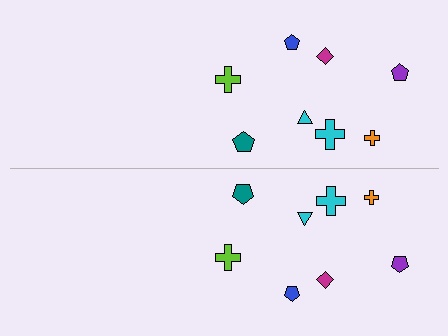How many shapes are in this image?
There are 16 shapes in this image.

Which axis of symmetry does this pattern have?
The pattern has a horizontal axis of symmetry running through the center of the image.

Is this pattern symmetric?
Yes, this pattern has bilateral (reflection) symmetry.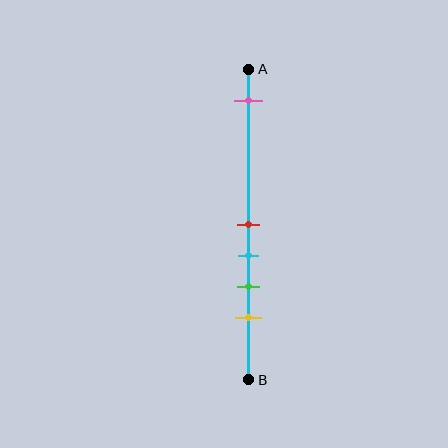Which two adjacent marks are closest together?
The red and cyan marks are the closest adjacent pair.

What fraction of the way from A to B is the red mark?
The red mark is approximately 50% (0.5) of the way from A to B.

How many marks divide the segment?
There are 5 marks dividing the segment.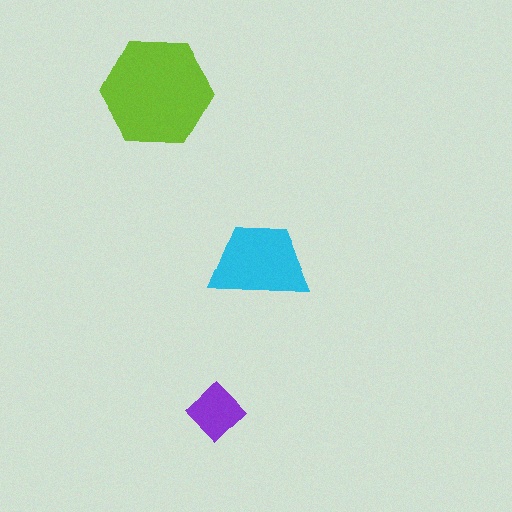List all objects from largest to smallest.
The lime hexagon, the cyan trapezoid, the purple diamond.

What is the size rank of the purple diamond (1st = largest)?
3rd.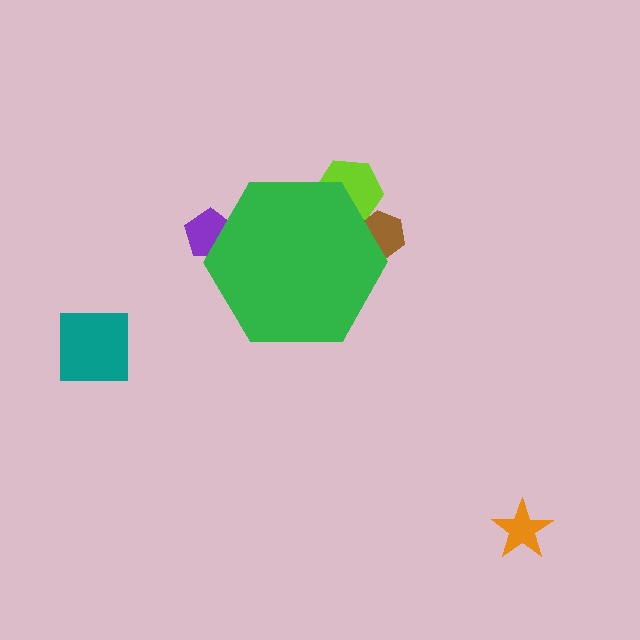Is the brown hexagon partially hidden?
Yes, the brown hexagon is partially hidden behind the green hexagon.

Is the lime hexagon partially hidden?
Yes, the lime hexagon is partially hidden behind the green hexagon.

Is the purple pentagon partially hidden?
Yes, the purple pentagon is partially hidden behind the green hexagon.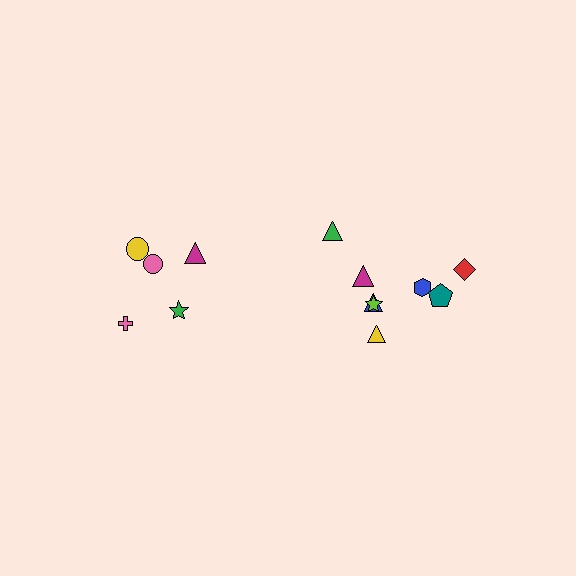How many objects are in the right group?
There are 8 objects.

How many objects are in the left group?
There are 5 objects.